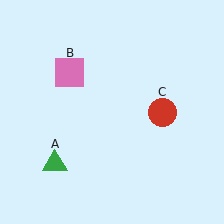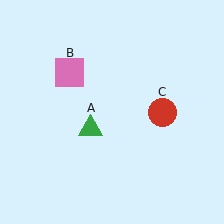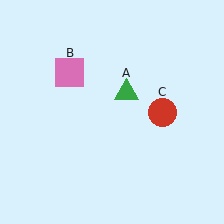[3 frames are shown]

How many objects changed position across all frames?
1 object changed position: green triangle (object A).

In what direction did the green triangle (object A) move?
The green triangle (object A) moved up and to the right.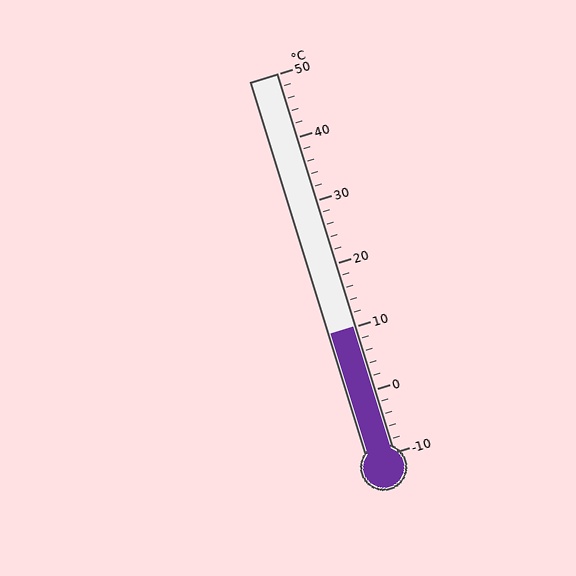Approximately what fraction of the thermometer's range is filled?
The thermometer is filled to approximately 35% of its range.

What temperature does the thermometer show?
The thermometer shows approximately 10°C.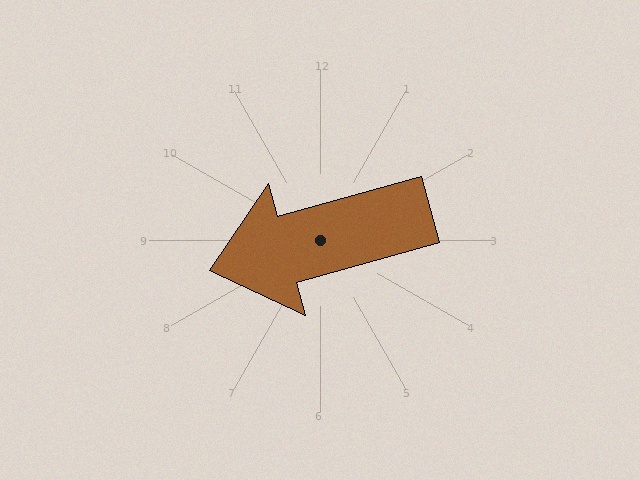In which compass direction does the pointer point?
West.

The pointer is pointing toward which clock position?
Roughly 8 o'clock.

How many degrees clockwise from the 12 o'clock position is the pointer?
Approximately 254 degrees.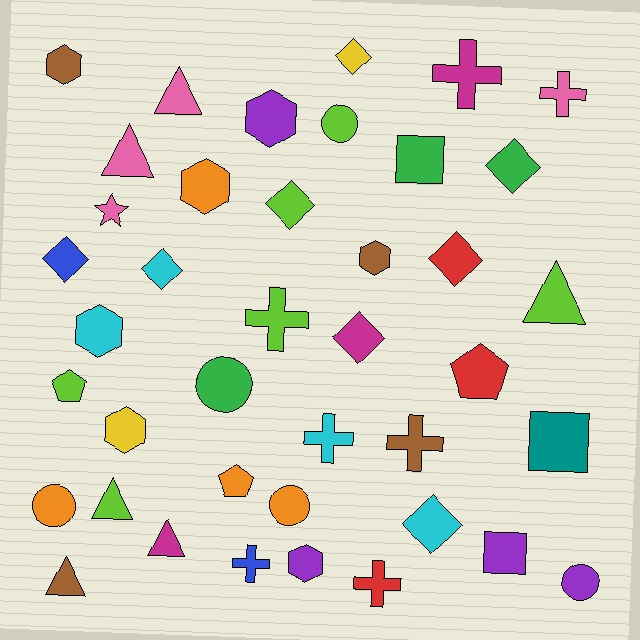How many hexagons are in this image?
There are 7 hexagons.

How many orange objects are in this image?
There are 4 orange objects.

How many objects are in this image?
There are 40 objects.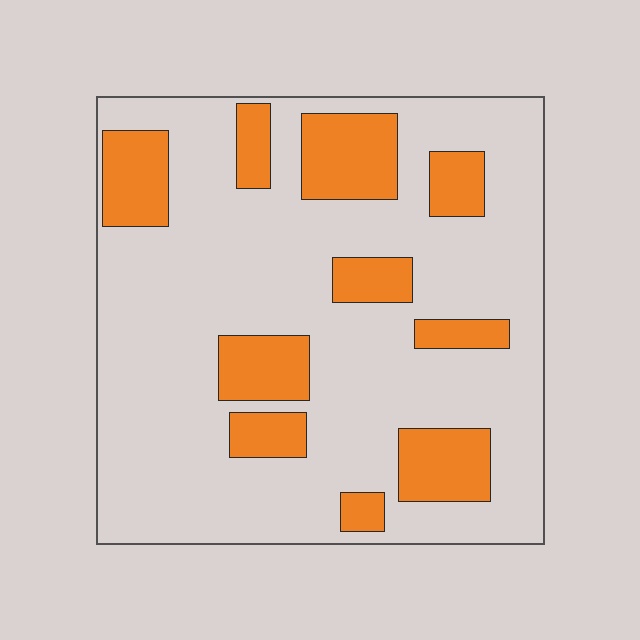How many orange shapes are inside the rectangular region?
10.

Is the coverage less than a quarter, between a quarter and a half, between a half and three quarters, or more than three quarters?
Less than a quarter.